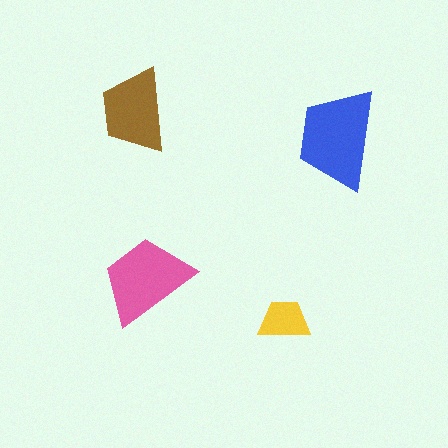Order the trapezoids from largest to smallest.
the blue one, the pink one, the brown one, the yellow one.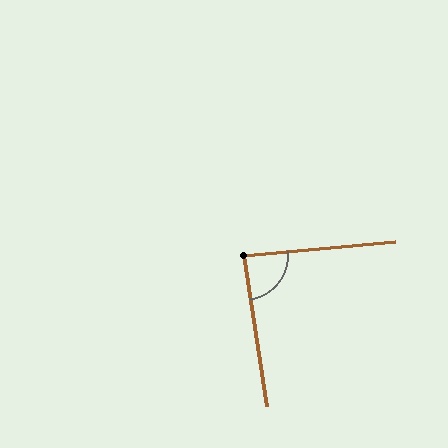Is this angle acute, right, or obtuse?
It is approximately a right angle.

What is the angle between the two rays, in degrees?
Approximately 87 degrees.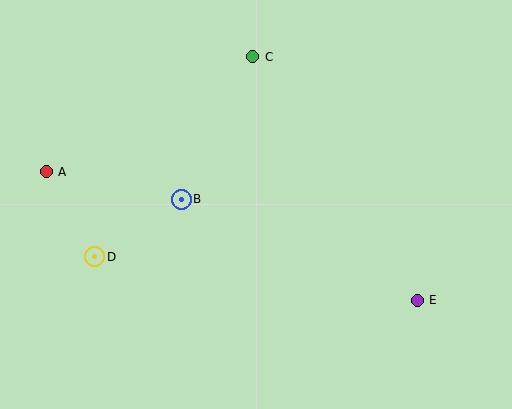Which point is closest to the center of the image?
Point B at (181, 199) is closest to the center.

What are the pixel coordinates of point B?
Point B is at (181, 199).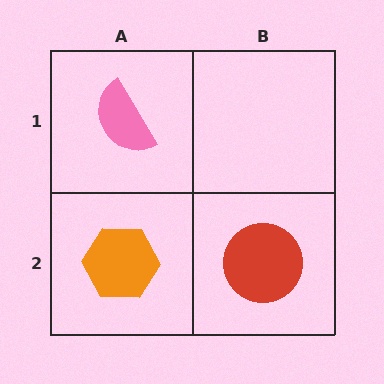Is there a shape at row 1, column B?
No, that cell is empty.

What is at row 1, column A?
A pink semicircle.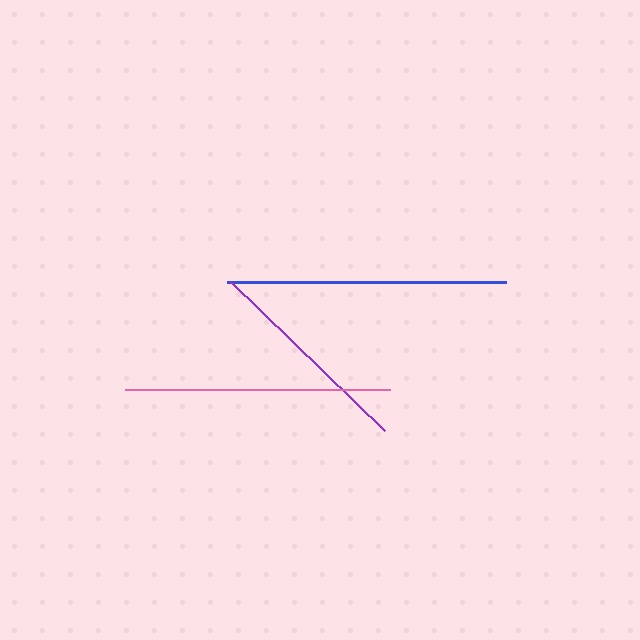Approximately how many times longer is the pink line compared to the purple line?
The pink line is approximately 1.2 times the length of the purple line.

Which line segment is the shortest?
The purple line is the shortest at approximately 215 pixels.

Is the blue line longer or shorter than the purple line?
The blue line is longer than the purple line.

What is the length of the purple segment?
The purple segment is approximately 215 pixels long.